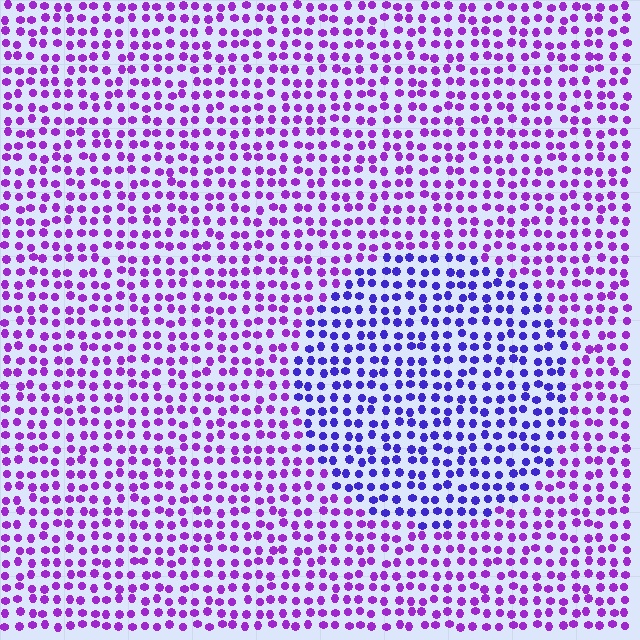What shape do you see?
I see a circle.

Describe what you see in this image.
The image is filled with small purple elements in a uniform arrangement. A circle-shaped region is visible where the elements are tinted to a slightly different hue, forming a subtle color boundary.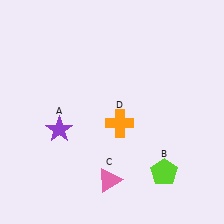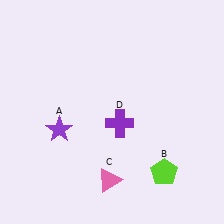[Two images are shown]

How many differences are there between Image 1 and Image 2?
There is 1 difference between the two images.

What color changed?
The cross (D) changed from orange in Image 1 to purple in Image 2.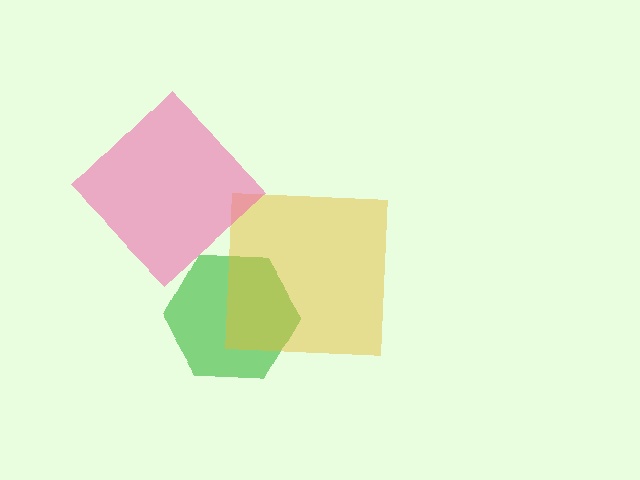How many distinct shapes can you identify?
There are 3 distinct shapes: a green hexagon, a yellow square, a pink diamond.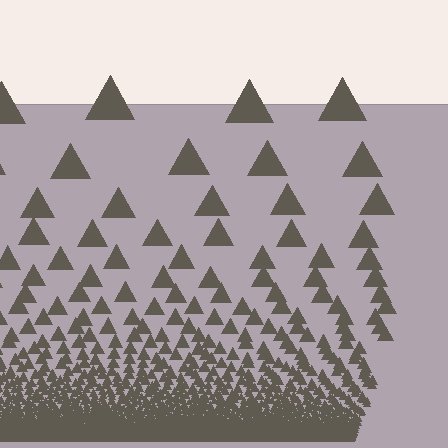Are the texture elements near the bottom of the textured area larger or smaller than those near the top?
Smaller. The gradient is inverted — elements near the bottom are smaller and denser.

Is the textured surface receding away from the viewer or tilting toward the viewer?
The surface appears to tilt toward the viewer. Texture elements get larger and sparser toward the top.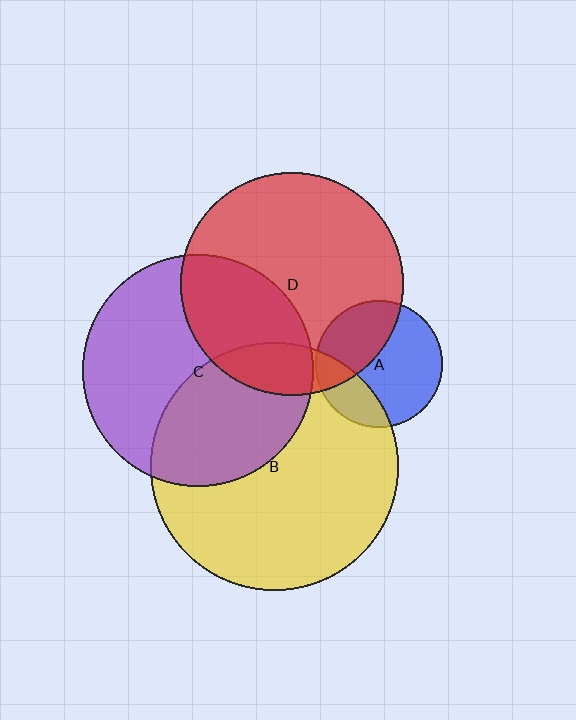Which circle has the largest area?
Circle B (yellow).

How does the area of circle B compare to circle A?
Approximately 3.8 times.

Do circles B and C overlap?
Yes.